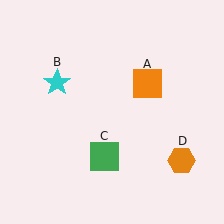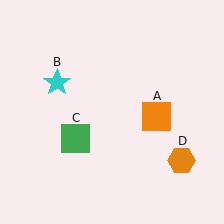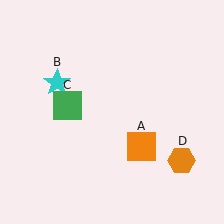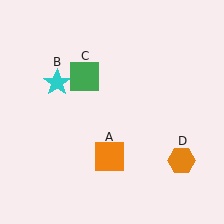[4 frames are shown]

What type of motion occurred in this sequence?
The orange square (object A), green square (object C) rotated clockwise around the center of the scene.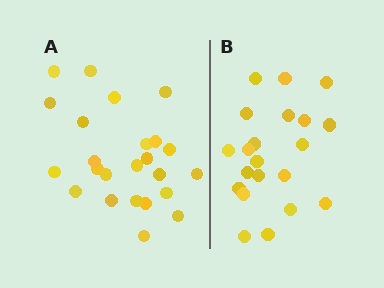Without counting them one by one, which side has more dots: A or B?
Region A (the left region) has more dots.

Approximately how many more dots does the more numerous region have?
Region A has just a few more — roughly 2 or 3 more dots than region B.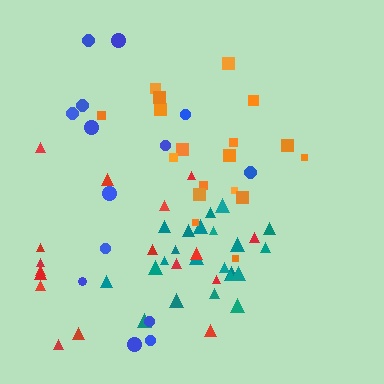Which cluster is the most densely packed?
Teal.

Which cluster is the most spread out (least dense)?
Blue.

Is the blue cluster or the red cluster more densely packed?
Red.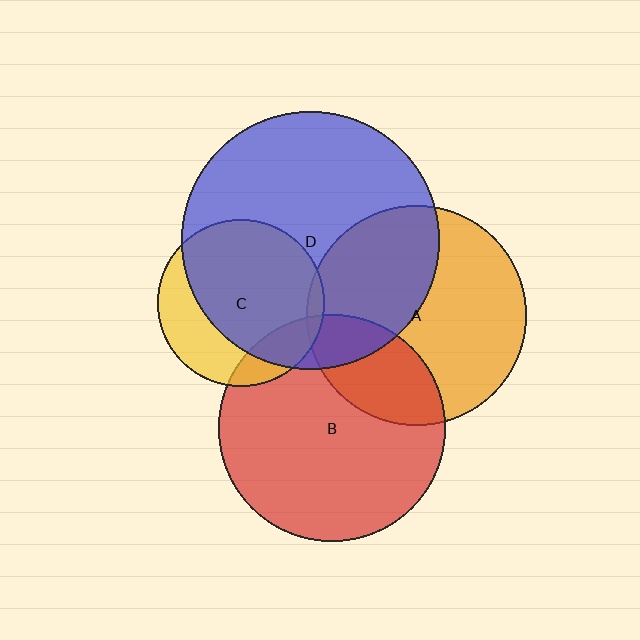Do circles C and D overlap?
Yes.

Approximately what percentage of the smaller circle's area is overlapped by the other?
Approximately 70%.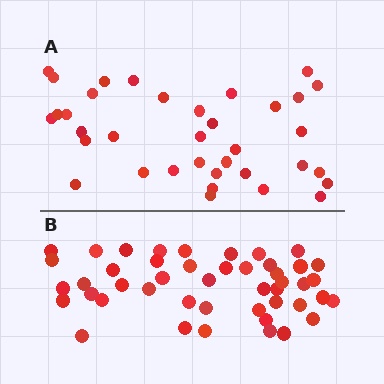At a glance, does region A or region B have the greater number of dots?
Region B (the bottom region) has more dots.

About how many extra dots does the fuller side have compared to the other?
Region B has roughly 10 or so more dots than region A.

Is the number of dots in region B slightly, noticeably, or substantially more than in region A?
Region B has noticeably more, but not dramatically so. The ratio is roughly 1.3 to 1.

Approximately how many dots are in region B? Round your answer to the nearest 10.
About 50 dots. (The exact count is 46, which rounds to 50.)